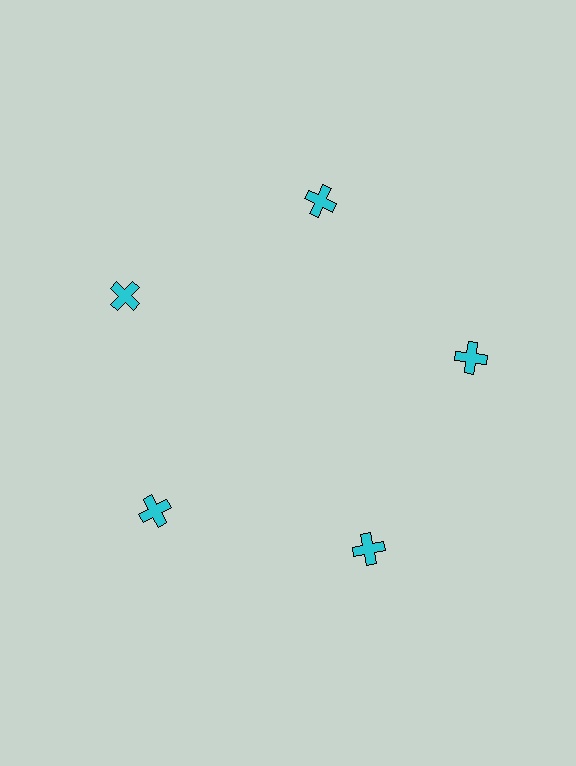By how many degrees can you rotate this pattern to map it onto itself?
The pattern maps onto itself every 72 degrees of rotation.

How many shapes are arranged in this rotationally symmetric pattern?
There are 5 shapes, arranged in 5 groups of 1.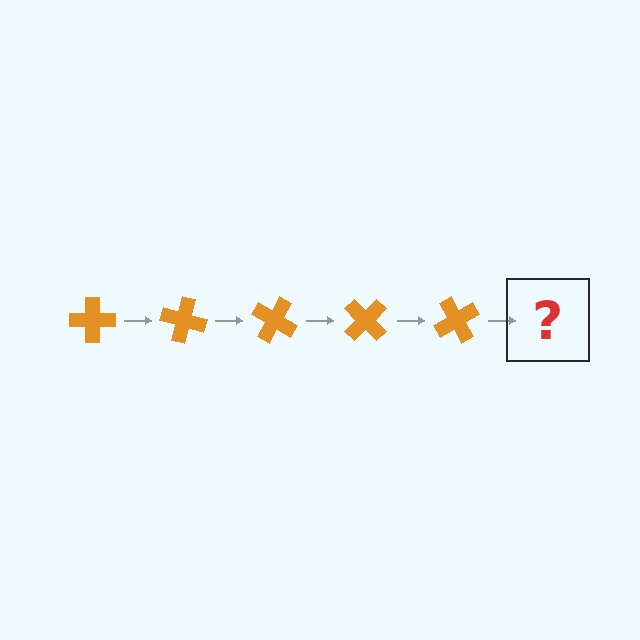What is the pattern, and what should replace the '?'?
The pattern is that the cross rotates 15 degrees each step. The '?' should be an orange cross rotated 75 degrees.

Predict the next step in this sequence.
The next step is an orange cross rotated 75 degrees.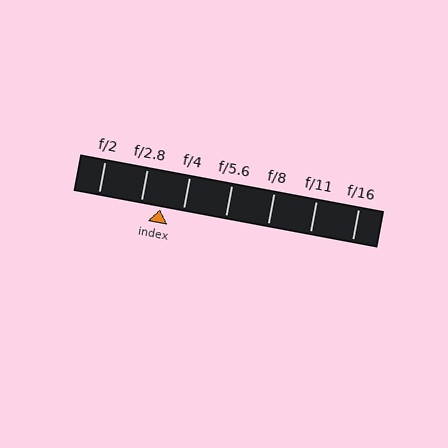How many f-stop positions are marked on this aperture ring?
There are 7 f-stop positions marked.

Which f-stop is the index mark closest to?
The index mark is closest to f/2.8.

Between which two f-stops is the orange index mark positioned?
The index mark is between f/2.8 and f/4.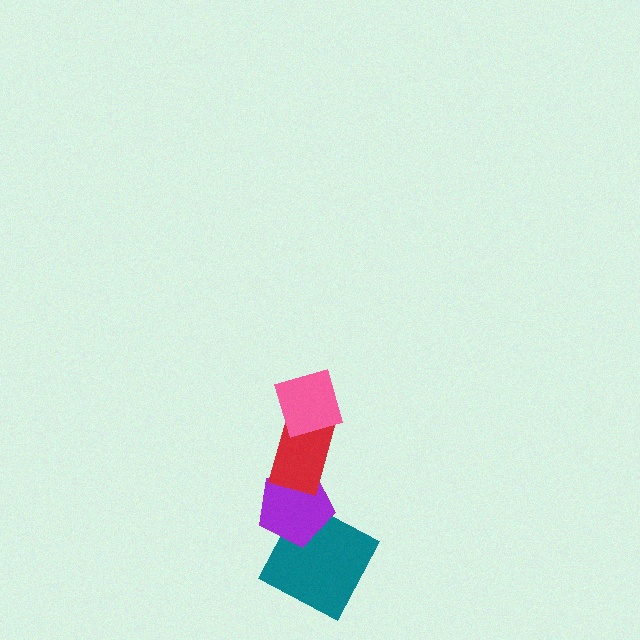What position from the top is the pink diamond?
The pink diamond is 1st from the top.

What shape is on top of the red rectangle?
The pink diamond is on top of the red rectangle.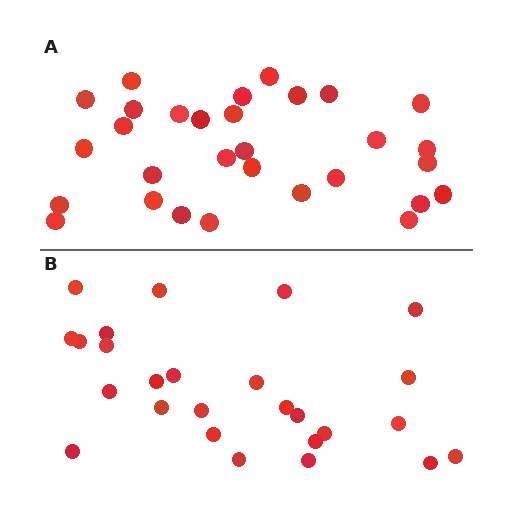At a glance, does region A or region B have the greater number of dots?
Region A (the top region) has more dots.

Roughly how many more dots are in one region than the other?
Region A has about 4 more dots than region B.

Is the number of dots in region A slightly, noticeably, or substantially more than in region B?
Region A has only slightly more — the two regions are fairly close. The ratio is roughly 1.2 to 1.